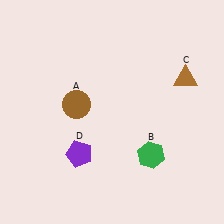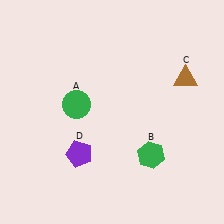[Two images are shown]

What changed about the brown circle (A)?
In Image 1, A is brown. In Image 2, it changed to green.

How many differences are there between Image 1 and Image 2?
There is 1 difference between the two images.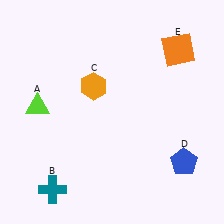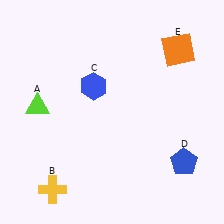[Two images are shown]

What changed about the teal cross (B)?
In Image 1, B is teal. In Image 2, it changed to yellow.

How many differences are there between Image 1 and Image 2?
There are 2 differences between the two images.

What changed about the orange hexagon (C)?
In Image 1, C is orange. In Image 2, it changed to blue.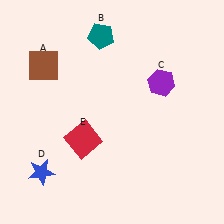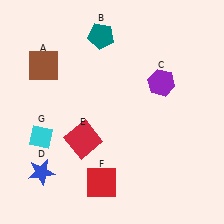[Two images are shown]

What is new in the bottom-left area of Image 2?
A cyan diamond (G) was added in the bottom-left area of Image 2.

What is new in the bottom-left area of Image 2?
A red square (F) was added in the bottom-left area of Image 2.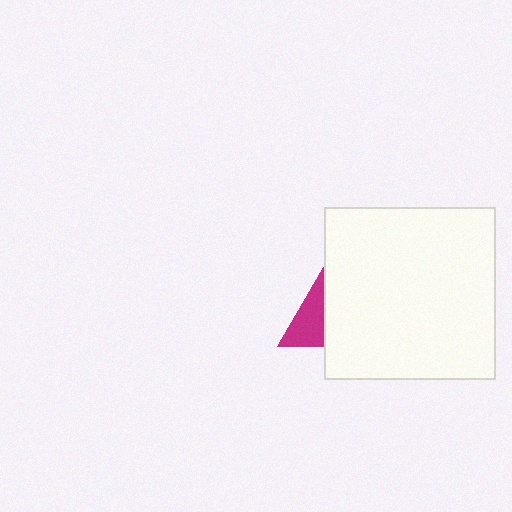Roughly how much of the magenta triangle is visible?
A small part of it is visible (roughly 33%).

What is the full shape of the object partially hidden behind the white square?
The partially hidden object is a magenta triangle.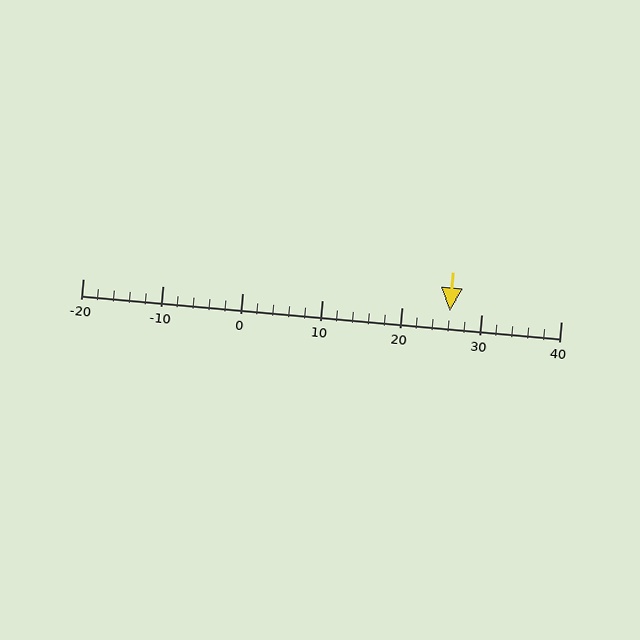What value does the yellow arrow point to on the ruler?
The yellow arrow points to approximately 26.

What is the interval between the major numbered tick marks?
The major tick marks are spaced 10 units apart.